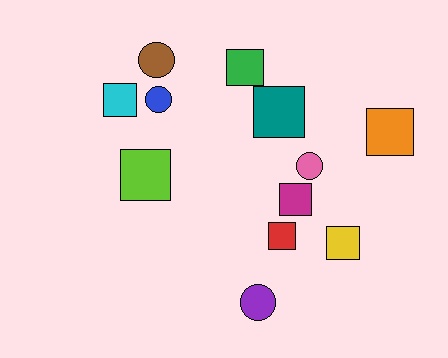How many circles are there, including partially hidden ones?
There are 4 circles.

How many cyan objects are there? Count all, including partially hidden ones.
There is 1 cyan object.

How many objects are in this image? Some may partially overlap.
There are 12 objects.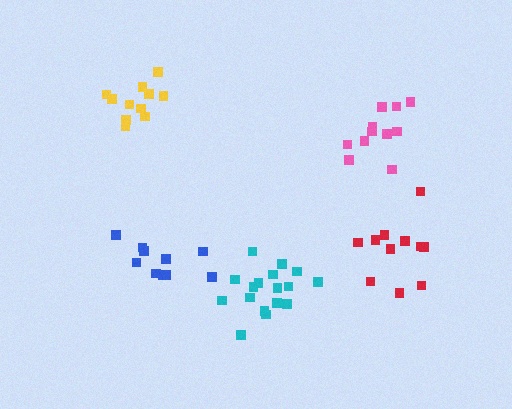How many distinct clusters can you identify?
There are 5 distinct clusters.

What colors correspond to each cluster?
The clusters are colored: yellow, red, pink, blue, cyan.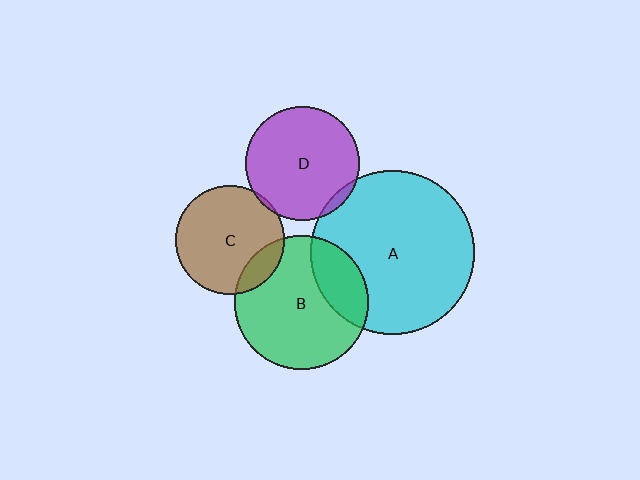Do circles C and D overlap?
Yes.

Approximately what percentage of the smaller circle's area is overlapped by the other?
Approximately 5%.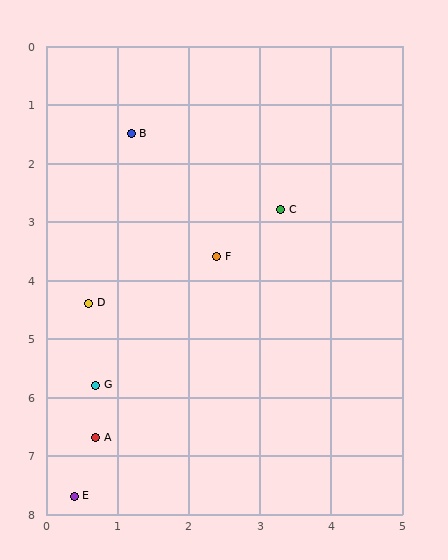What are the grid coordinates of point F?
Point F is at approximately (2.4, 3.6).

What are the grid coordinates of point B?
Point B is at approximately (1.2, 1.5).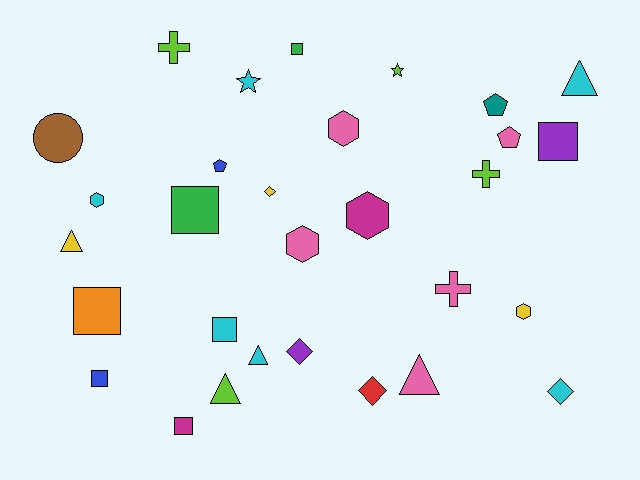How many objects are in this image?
There are 30 objects.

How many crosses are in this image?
There are 3 crosses.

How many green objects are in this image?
There are 2 green objects.